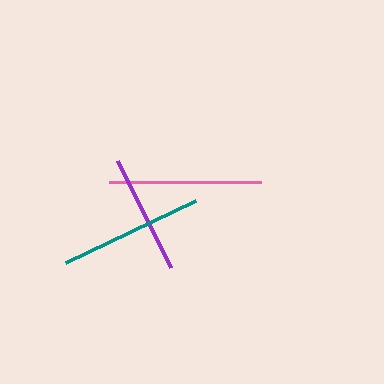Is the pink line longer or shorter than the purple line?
The pink line is longer than the purple line.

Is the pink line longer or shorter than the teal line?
The pink line is longer than the teal line.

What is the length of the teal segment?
The teal segment is approximately 144 pixels long.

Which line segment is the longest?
The pink line is the longest at approximately 152 pixels.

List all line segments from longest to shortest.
From longest to shortest: pink, teal, purple.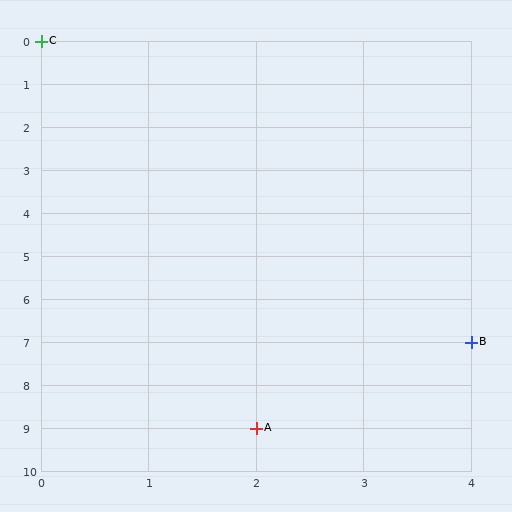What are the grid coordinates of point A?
Point A is at grid coordinates (2, 9).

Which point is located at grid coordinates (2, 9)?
Point A is at (2, 9).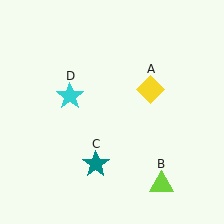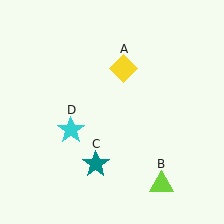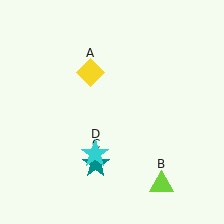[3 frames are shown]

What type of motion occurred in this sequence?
The yellow diamond (object A), cyan star (object D) rotated counterclockwise around the center of the scene.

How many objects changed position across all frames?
2 objects changed position: yellow diamond (object A), cyan star (object D).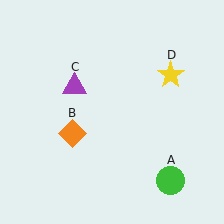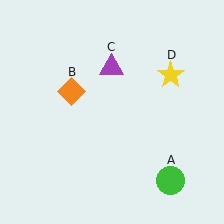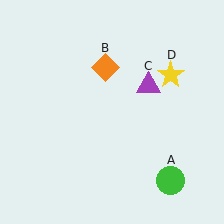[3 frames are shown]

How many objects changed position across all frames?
2 objects changed position: orange diamond (object B), purple triangle (object C).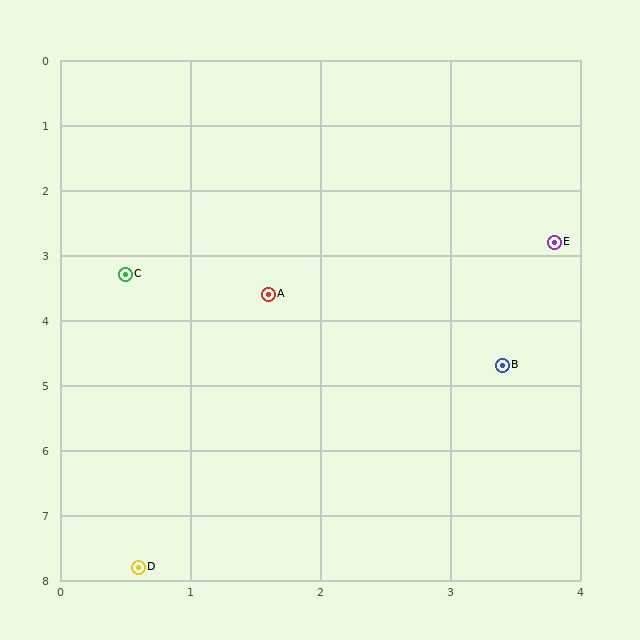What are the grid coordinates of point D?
Point D is at approximately (0.6, 7.8).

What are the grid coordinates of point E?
Point E is at approximately (3.8, 2.8).